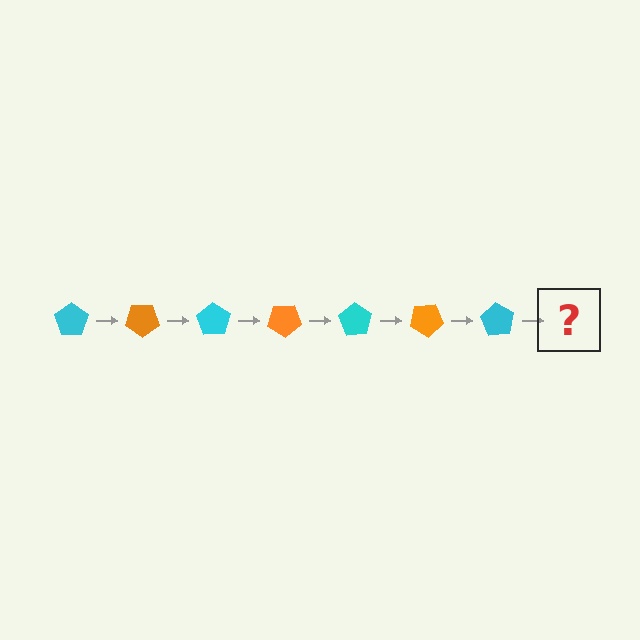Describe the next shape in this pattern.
It should be an orange pentagon, rotated 245 degrees from the start.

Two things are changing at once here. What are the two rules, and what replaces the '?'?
The two rules are that it rotates 35 degrees each step and the color cycles through cyan and orange. The '?' should be an orange pentagon, rotated 245 degrees from the start.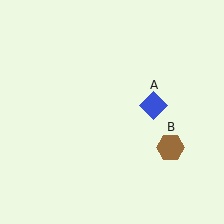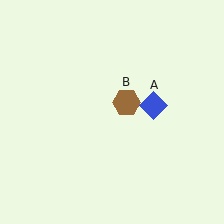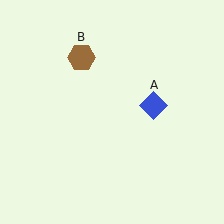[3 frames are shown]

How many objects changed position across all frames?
1 object changed position: brown hexagon (object B).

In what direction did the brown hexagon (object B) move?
The brown hexagon (object B) moved up and to the left.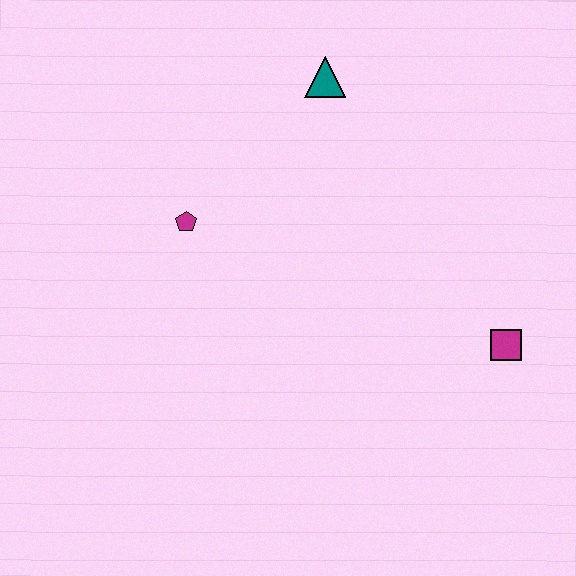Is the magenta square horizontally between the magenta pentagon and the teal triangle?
No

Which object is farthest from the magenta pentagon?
The magenta square is farthest from the magenta pentagon.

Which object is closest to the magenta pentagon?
The teal triangle is closest to the magenta pentagon.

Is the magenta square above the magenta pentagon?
No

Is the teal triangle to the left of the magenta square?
Yes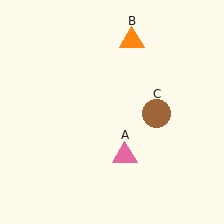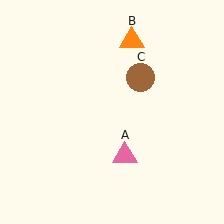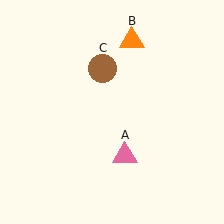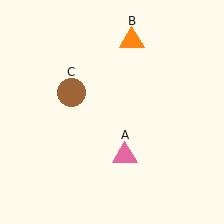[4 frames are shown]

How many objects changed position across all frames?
1 object changed position: brown circle (object C).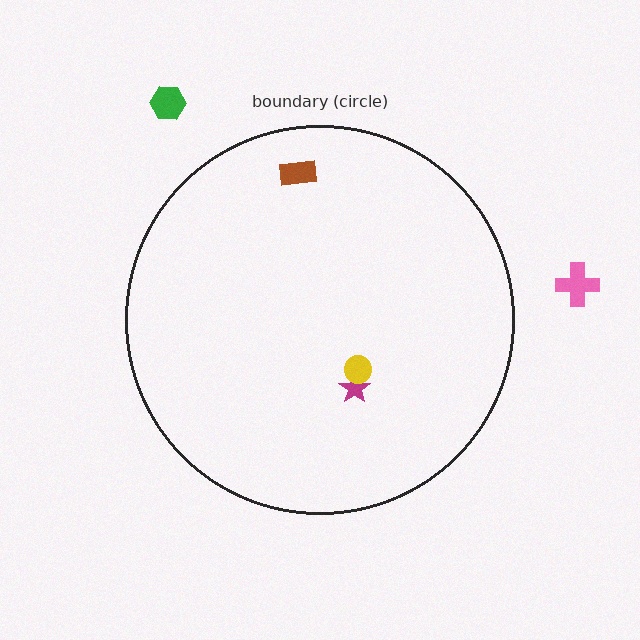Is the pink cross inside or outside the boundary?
Outside.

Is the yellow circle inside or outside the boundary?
Inside.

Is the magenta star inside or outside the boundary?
Inside.